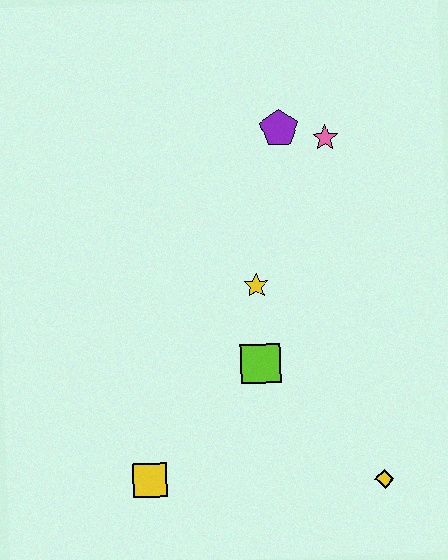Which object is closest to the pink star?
The purple pentagon is closest to the pink star.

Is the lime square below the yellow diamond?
No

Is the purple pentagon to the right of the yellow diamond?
No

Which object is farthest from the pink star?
The yellow square is farthest from the pink star.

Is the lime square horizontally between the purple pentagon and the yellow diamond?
No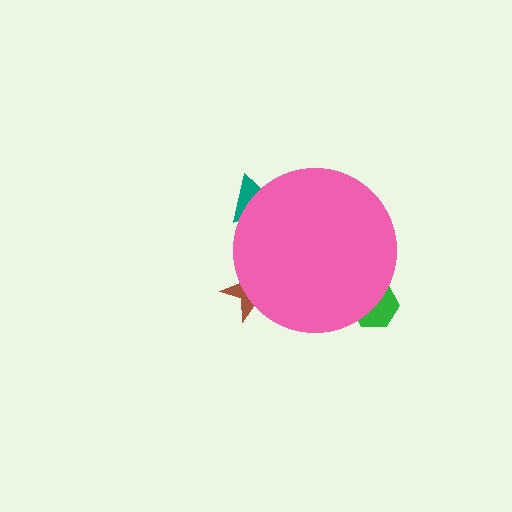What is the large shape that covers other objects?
A pink circle.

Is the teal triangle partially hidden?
Yes, the teal triangle is partially hidden behind the pink circle.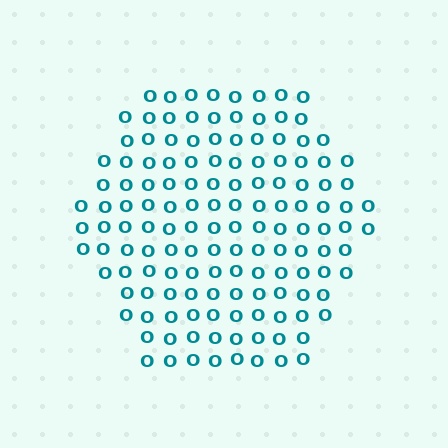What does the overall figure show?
The overall figure shows a hexagon.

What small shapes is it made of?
It is made of small letter O's.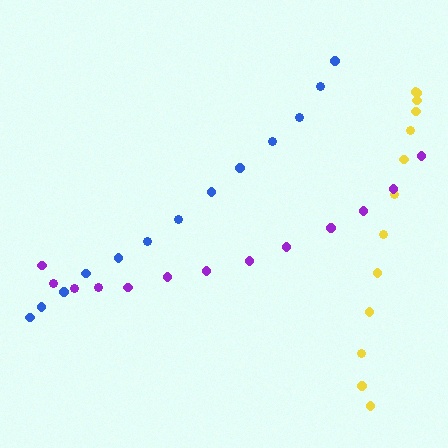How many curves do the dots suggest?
There are 3 distinct paths.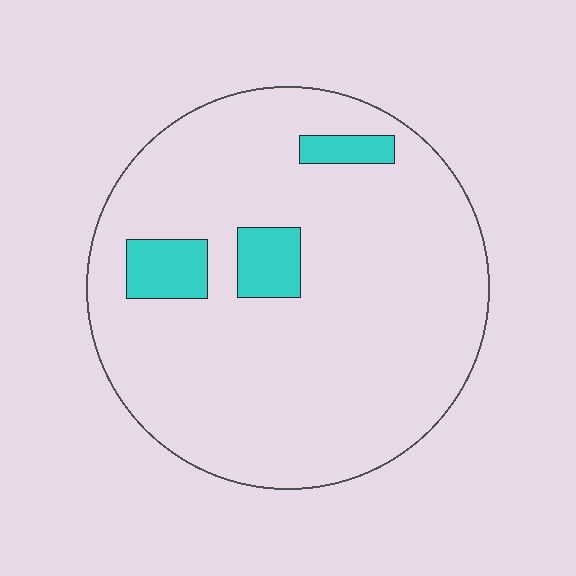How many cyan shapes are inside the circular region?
3.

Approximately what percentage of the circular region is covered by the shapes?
Approximately 10%.